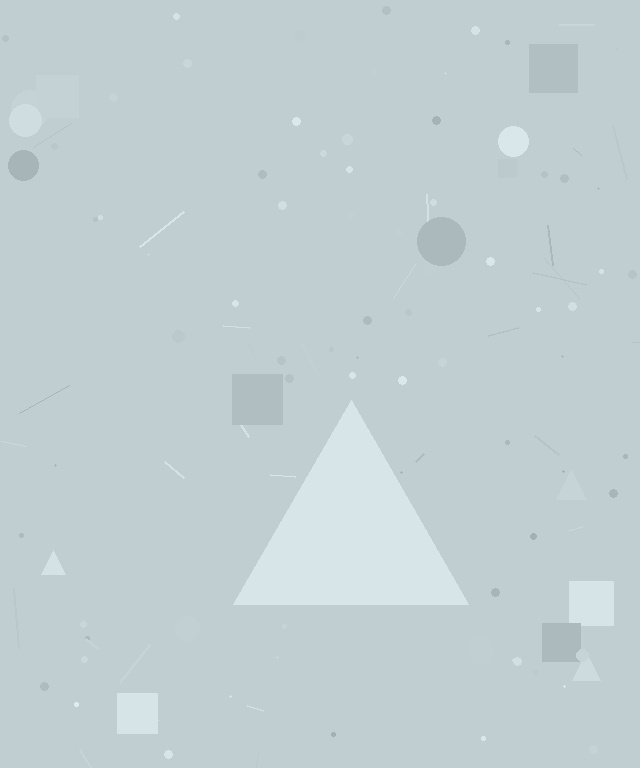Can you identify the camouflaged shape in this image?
The camouflaged shape is a triangle.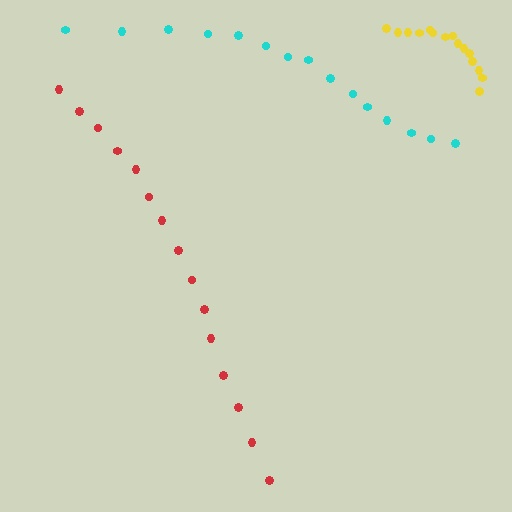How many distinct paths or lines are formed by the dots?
There are 3 distinct paths.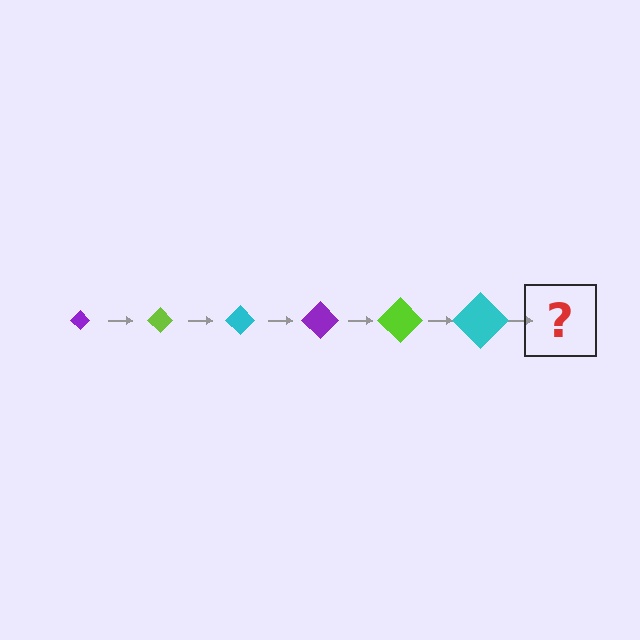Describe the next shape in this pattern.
It should be a purple diamond, larger than the previous one.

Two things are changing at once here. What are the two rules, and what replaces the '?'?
The two rules are that the diamond grows larger each step and the color cycles through purple, lime, and cyan. The '?' should be a purple diamond, larger than the previous one.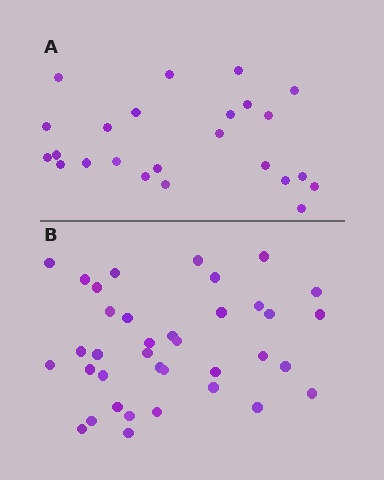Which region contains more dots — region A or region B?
Region B (the bottom region) has more dots.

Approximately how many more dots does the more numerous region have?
Region B has approximately 15 more dots than region A.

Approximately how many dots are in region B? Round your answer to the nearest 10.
About 40 dots. (The exact count is 37, which rounds to 40.)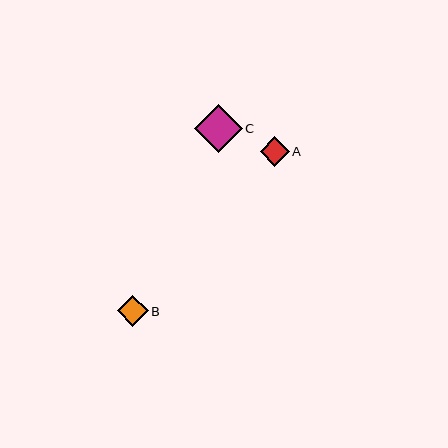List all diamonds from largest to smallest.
From largest to smallest: C, B, A.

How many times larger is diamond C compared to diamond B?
Diamond C is approximately 1.5 times the size of diamond B.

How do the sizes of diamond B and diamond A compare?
Diamond B and diamond A are approximately the same size.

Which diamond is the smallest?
Diamond A is the smallest with a size of approximately 29 pixels.